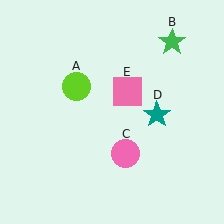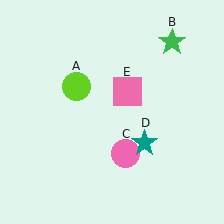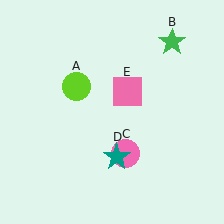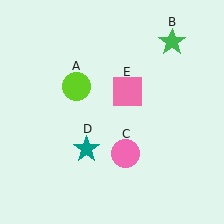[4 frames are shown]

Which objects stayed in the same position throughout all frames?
Lime circle (object A) and green star (object B) and pink circle (object C) and pink square (object E) remained stationary.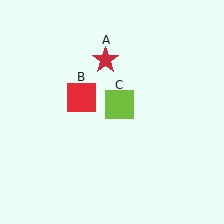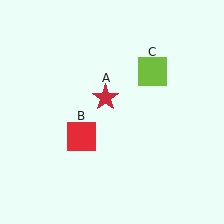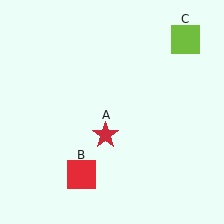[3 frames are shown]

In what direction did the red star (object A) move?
The red star (object A) moved down.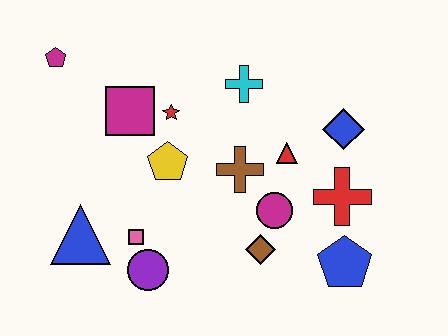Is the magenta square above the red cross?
Yes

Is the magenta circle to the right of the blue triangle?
Yes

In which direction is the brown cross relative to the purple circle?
The brown cross is above the purple circle.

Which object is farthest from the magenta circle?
The magenta pentagon is farthest from the magenta circle.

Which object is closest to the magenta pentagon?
The magenta square is closest to the magenta pentagon.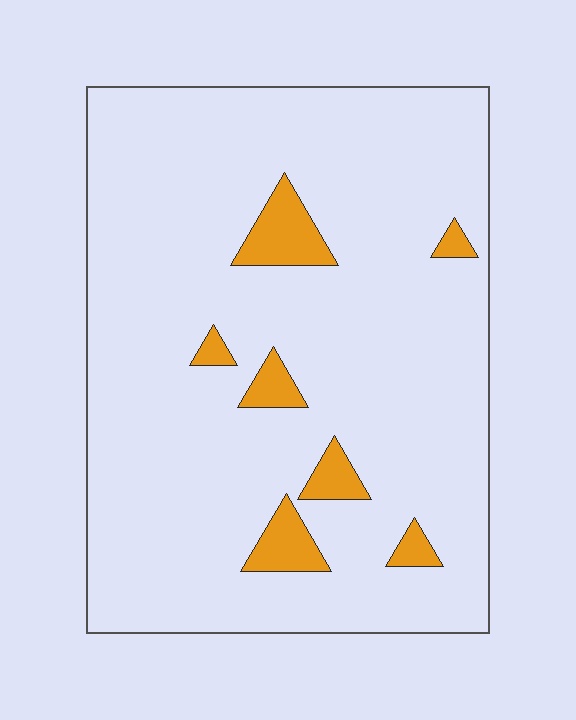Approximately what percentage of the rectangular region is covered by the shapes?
Approximately 10%.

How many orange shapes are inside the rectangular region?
7.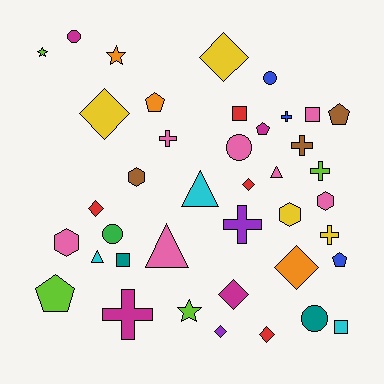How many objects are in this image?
There are 40 objects.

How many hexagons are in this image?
There are 4 hexagons.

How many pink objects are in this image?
There are 7 pink objects.